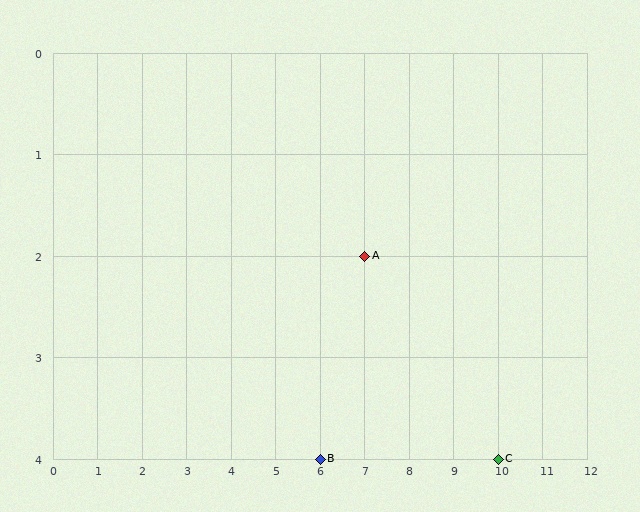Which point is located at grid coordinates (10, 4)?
Point C is at (10, 4).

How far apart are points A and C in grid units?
Points A and C are 3 columns and 2 rows apart (about 3.6 grid units diagonally).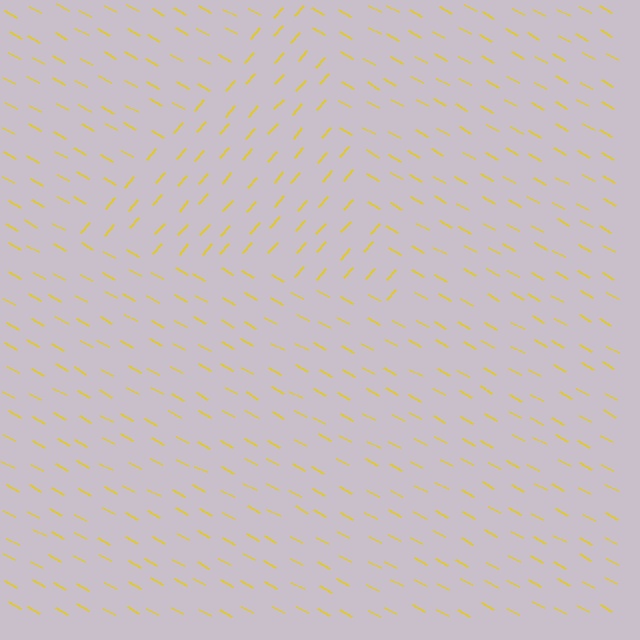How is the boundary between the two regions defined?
The boundary is defined purely by a change in line orientation (approximately 77 degrees difference). All lines are the same color and thickness.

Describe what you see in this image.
The image is filled with small yellow line segments. A triangle region in the image has lines oriented differently from the surrounding lines, creating a visible texture boundary.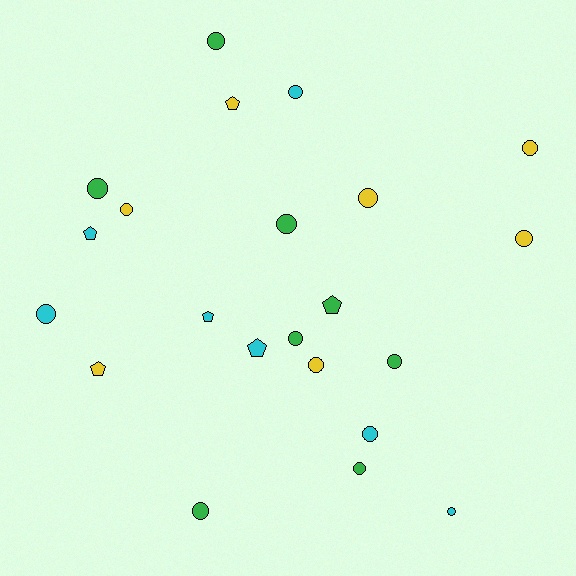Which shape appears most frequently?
Circle, with 16 objects.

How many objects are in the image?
There are 22 objects.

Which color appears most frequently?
Green, with 8 objects.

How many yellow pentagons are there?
There are 2 yellow pentagons.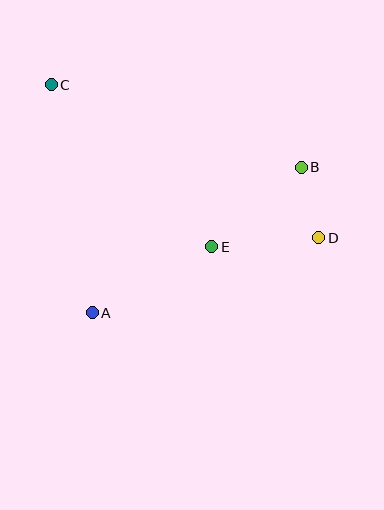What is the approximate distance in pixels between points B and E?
The distance between B and E is approximately 120 pixels.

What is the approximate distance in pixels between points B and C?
The distance between B and C is approximately 264 pixels.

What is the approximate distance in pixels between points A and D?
The distance between A and D is approximately 239 pixels.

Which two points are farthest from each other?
Points C and D are farthest from each other.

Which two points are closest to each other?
Points B and D are closest to each other.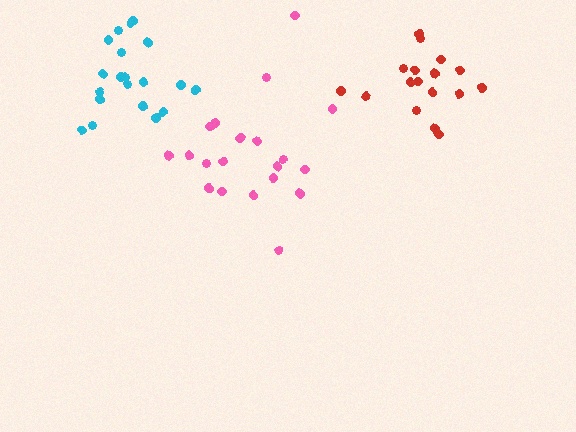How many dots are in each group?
Group 1: 17 dots, Group 2: 20 dots, Group 3: 20 dots (57 total).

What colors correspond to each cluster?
The clusters are colored: red, pink, cyan.